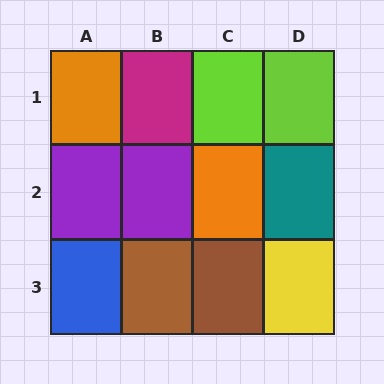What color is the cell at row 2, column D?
Teal.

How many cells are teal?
1 cell is teal.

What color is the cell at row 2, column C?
Orange.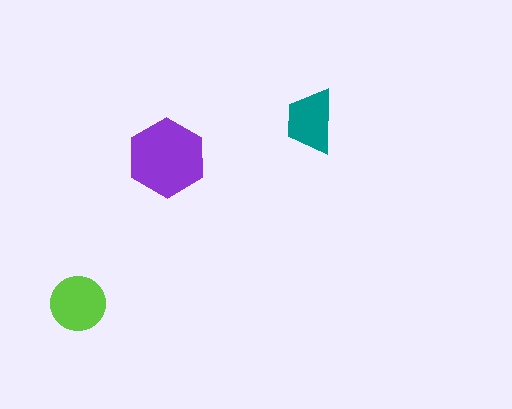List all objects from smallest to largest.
The teal trapezoid, the lime circle, the purple hexagon.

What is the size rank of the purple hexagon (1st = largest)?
1st.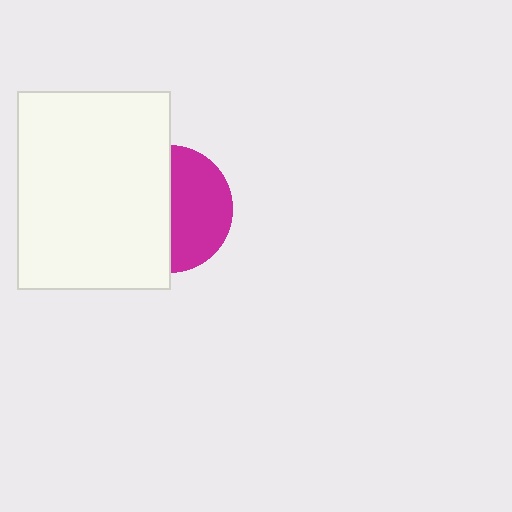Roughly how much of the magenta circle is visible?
About half of it is visible (roughly 48%).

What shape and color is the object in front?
The object in front is a white rectangle.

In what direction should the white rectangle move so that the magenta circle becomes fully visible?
The white rectangle should move left. That is the shortest direction to clear the overlap and leave the magenta circle fully visible.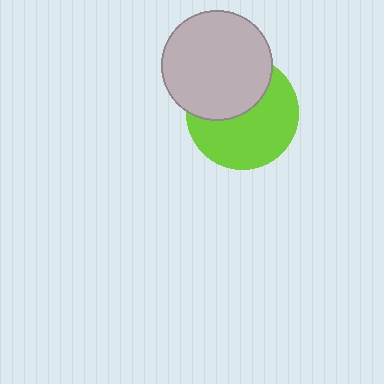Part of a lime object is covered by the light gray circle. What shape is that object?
It is a circle.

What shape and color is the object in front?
The object in front is a light gray circle.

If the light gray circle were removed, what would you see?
You would see the complete lime circle.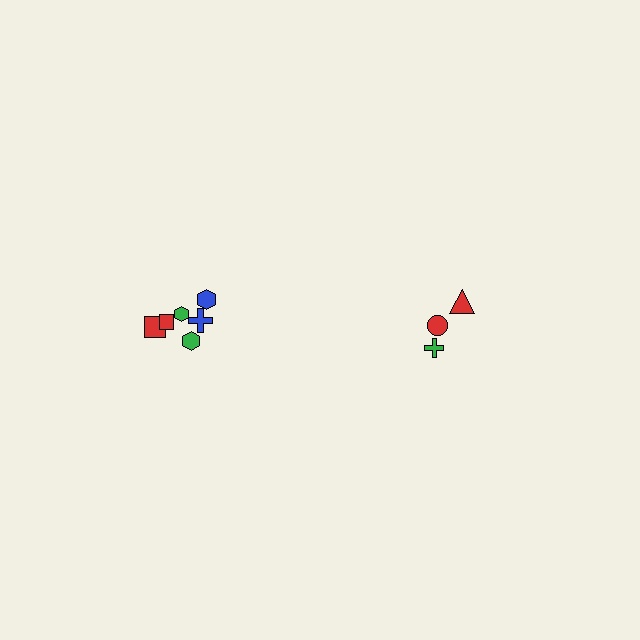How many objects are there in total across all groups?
There are 9 objects.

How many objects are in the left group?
There are 6 objects.